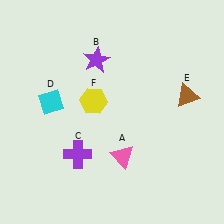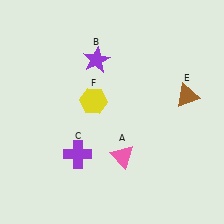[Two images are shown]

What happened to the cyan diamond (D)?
The cyan diamond (D) was removed in Image 2. It was in the top-left area of Image 1.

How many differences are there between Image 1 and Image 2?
There is 1 difference between the two images.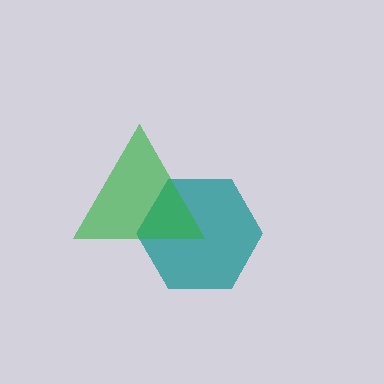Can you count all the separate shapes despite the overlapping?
Yes, there are 2 separate shapes.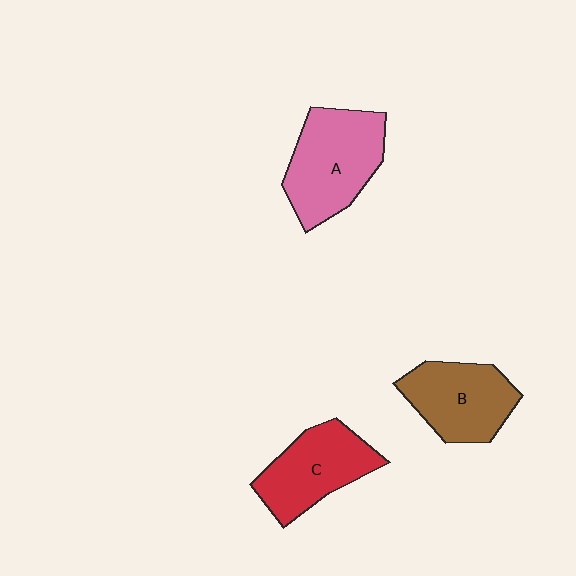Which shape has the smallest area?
Shape B (brown).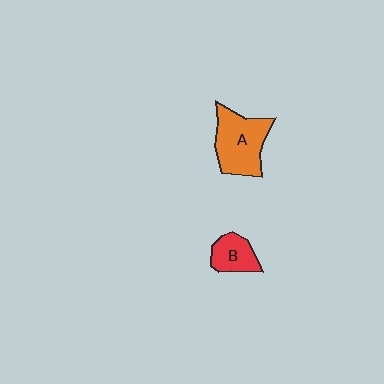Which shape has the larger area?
Shape A (orange).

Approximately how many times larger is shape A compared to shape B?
Approximately 2.0 times.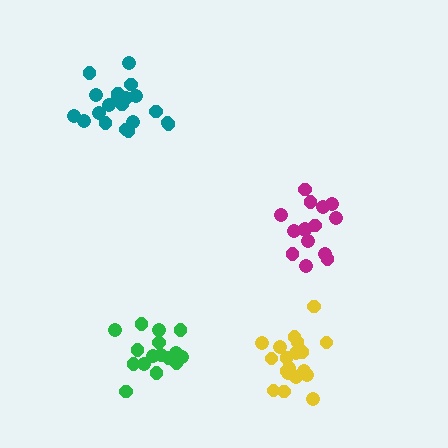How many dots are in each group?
Group 1: 16 dots, Group 2: 16 dots, Group 3: 20 dots, Group 4: 19 dots (71 total).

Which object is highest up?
The teal cluster is topmost.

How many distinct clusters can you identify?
There are 4 distinct clusters.